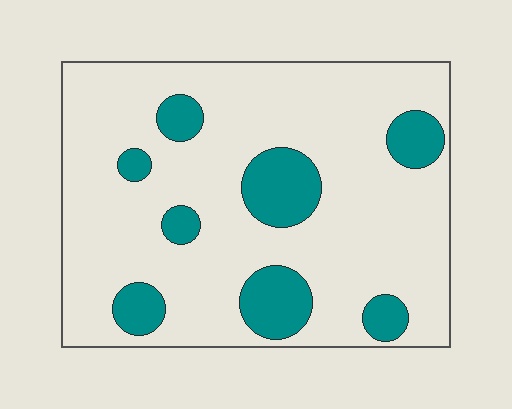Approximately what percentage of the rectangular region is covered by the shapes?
Approximately 20%.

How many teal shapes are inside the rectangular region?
8.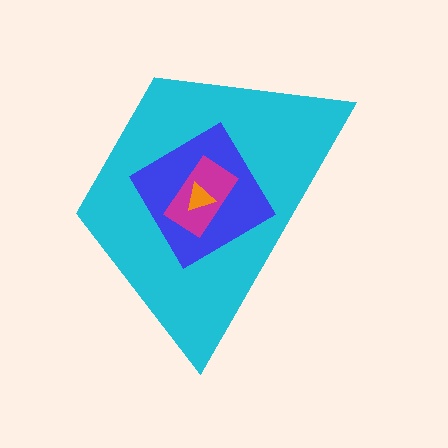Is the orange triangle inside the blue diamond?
Yes.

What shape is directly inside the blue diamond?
The magenta rectangle.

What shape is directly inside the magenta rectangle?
The orange triangle.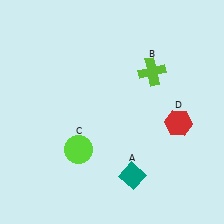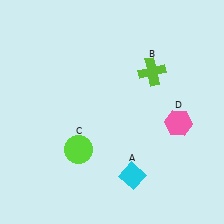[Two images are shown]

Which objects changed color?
A changed from teal to cyan. D changed from red to pink.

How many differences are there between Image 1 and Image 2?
There are 2 differences between the two images.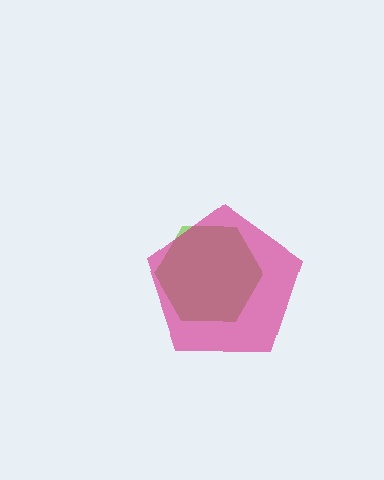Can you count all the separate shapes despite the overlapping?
Yes, there are 2 separate shapes.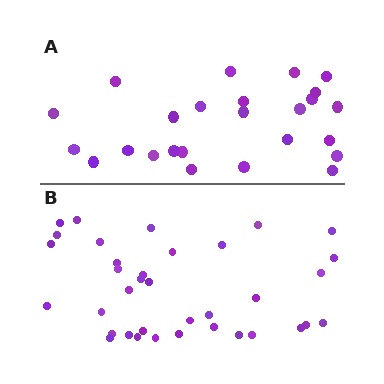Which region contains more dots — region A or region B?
Region B (the bottom region) has more dots.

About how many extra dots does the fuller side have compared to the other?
Region B has roughly 12 or so more dots than region A.